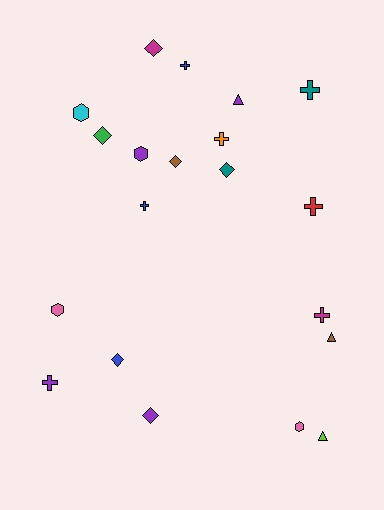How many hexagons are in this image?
There are 4 hexagons.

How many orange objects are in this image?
There is 1 orange object.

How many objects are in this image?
There are 20 objects.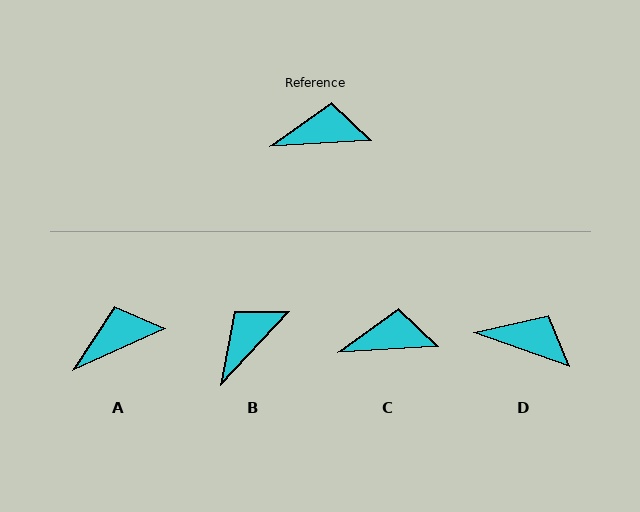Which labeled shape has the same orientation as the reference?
C.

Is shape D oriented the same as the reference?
No, it is off by about 24 degrees.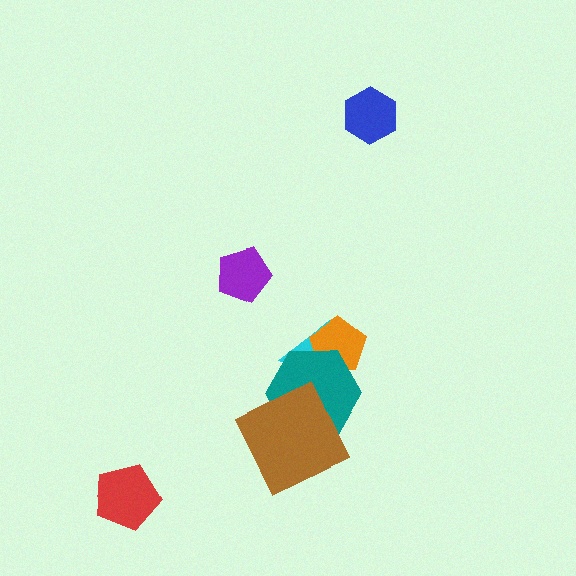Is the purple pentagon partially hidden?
No, no other shape covers it.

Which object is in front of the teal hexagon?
The brown square is in front of the teal hexagon.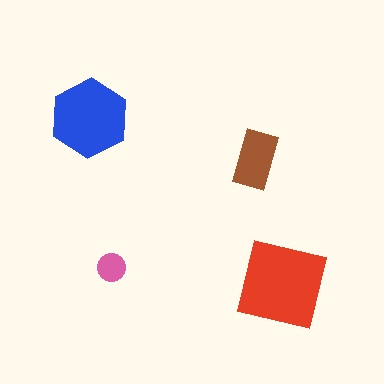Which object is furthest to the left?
The blue hexagon is leftmost.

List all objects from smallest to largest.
The pink circle, the brown rectangle, the blue hexagon, the red square.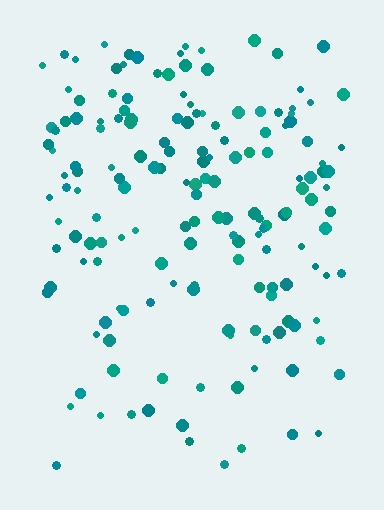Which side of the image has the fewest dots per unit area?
The bottom.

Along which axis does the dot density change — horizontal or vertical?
Vertical.